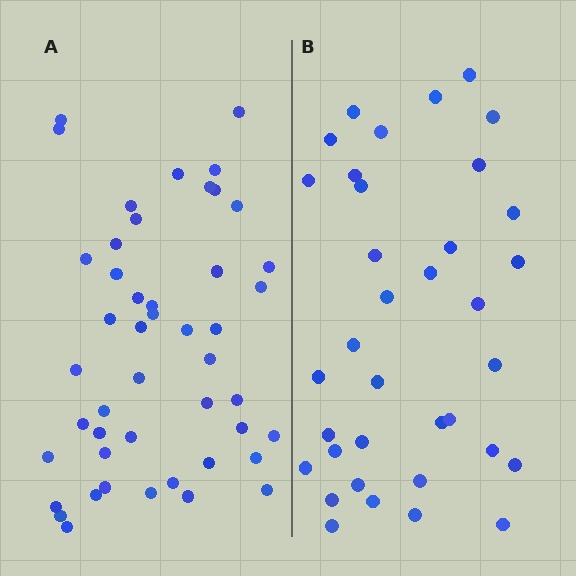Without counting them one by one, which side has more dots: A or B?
Region A (the left region) has more dots.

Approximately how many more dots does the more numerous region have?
Region A has roughly 12 or so more dots than region B.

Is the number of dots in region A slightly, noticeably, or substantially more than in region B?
Region A has noticeably more, but not dramatically so. The ratio is roughly 1.3 to 1.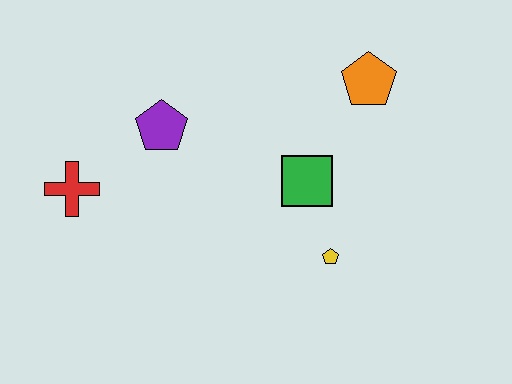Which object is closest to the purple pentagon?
The red cross is closest to the purple pentagon.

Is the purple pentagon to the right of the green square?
No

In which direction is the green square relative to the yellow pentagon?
The green square is above the yellow pentagon.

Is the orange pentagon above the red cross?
Yes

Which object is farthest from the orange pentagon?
The red cross is farthest from the orange pentagon.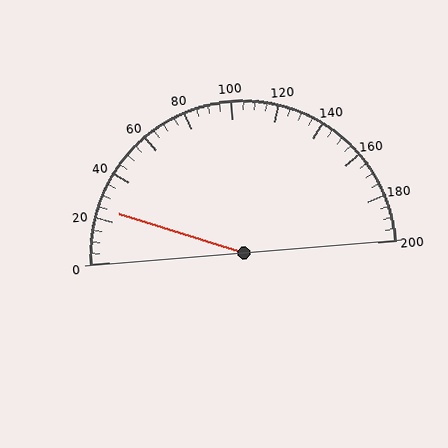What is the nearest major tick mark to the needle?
The nearest major tick mark is 20.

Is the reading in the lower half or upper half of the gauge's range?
The reading is in the lower half of the range (0 to 200).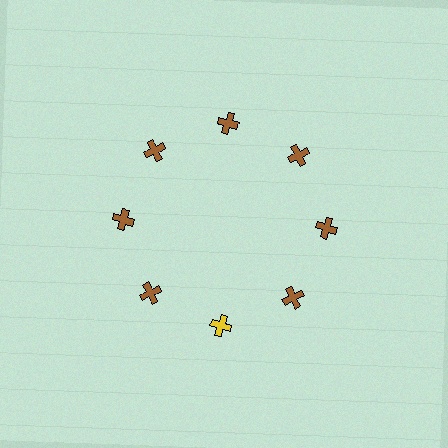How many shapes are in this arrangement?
There are 8 shapes arranged in a ring pattern.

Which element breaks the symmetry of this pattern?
The yellow cross at roughly the 6 o'clock position breaks the symmetry. All other shapes are brown crosses.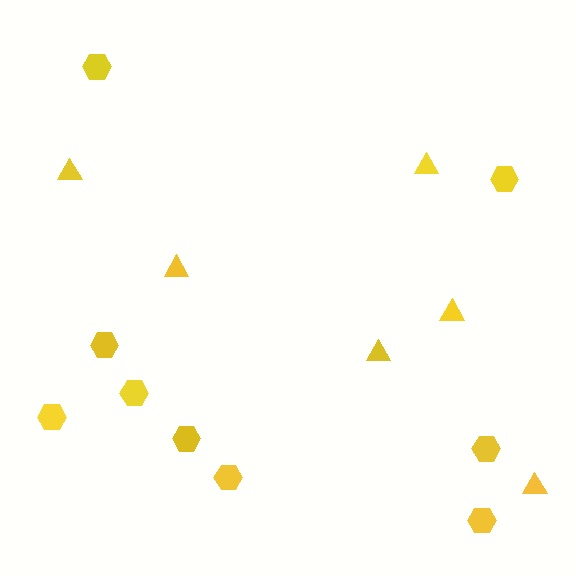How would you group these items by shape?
There are 2 groups: one group of triangles (6) and one group of hexagons (9).